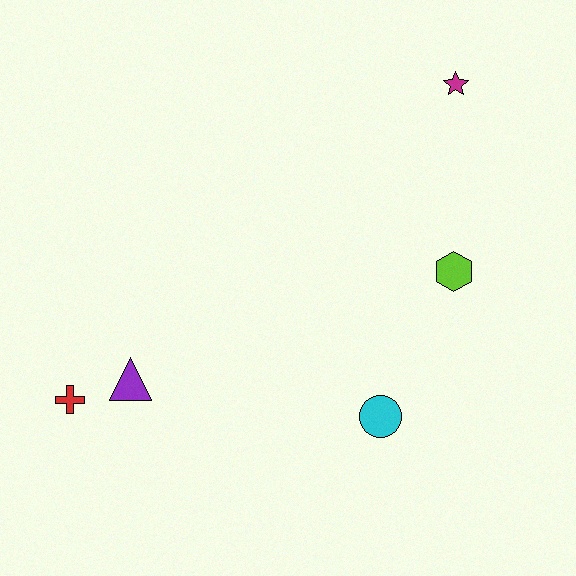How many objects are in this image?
There are 5 objects.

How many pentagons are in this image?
There are no pentagons.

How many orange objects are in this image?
There are no orange objects.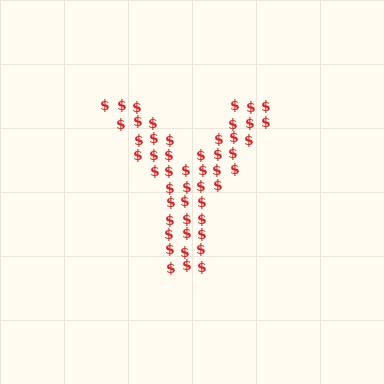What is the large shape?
The large shape is the letter Y.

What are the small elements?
The small elements are dollar signs.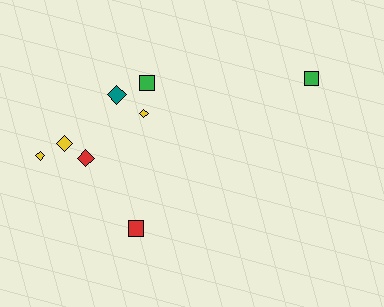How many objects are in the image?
There are 8 objects.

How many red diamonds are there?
There is 1 red diamond.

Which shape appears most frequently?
Diamond, with 5 objects.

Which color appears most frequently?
Yellow, with 3 objects.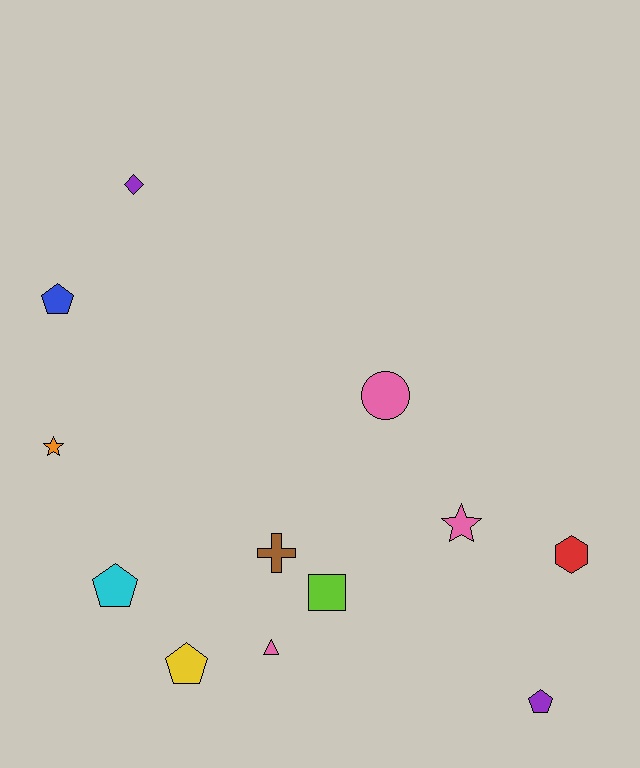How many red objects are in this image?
There is 1 red object.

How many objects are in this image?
There are 12 objects.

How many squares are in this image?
There is 1 square.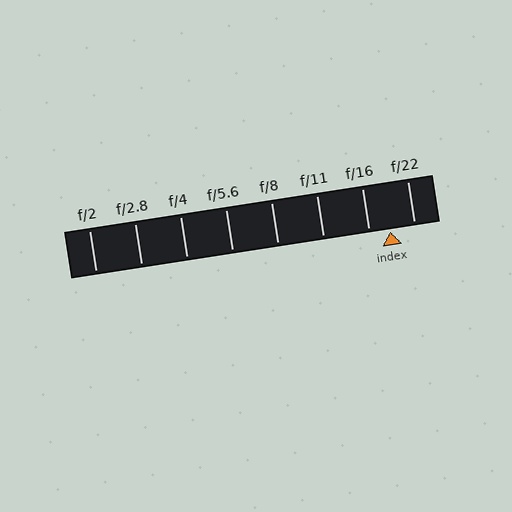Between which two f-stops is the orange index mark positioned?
The index mark is between f/16 and f/22.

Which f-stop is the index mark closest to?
The index mark is closest to f/16.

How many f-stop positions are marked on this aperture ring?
There are 8 f-stop positions marked.